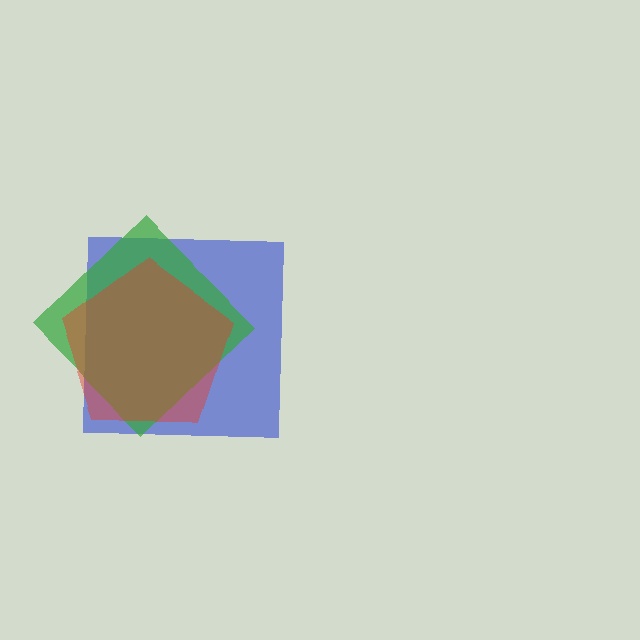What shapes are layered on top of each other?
The layered shapes are: a blue square, a green diamond, a red pentagon.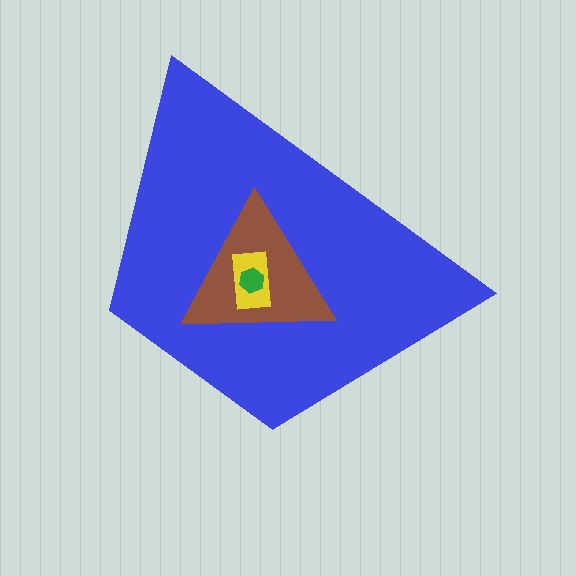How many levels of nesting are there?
4.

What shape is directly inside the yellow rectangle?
The green hexagon.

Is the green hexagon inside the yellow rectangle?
Yes.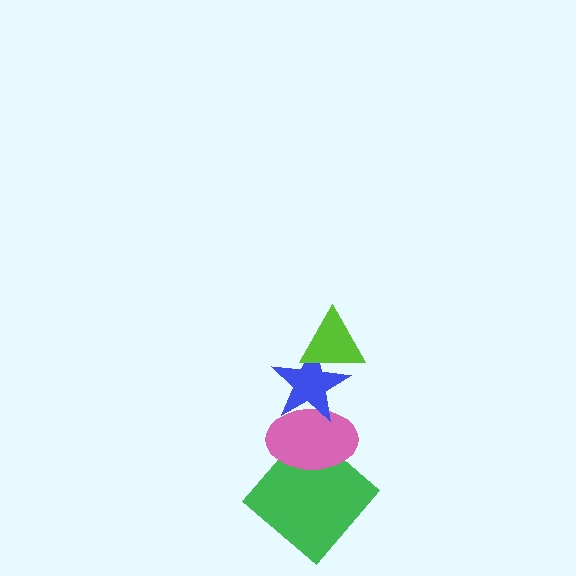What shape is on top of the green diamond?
The pink ellipse is on top of the green diamond.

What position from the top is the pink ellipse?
The pink ellipse is 3rd from the top.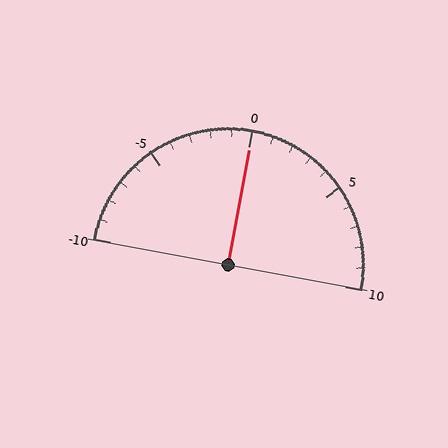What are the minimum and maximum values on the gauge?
The gauge ranges from -10 to 10.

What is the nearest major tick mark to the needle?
The nearest major tick mark is 0.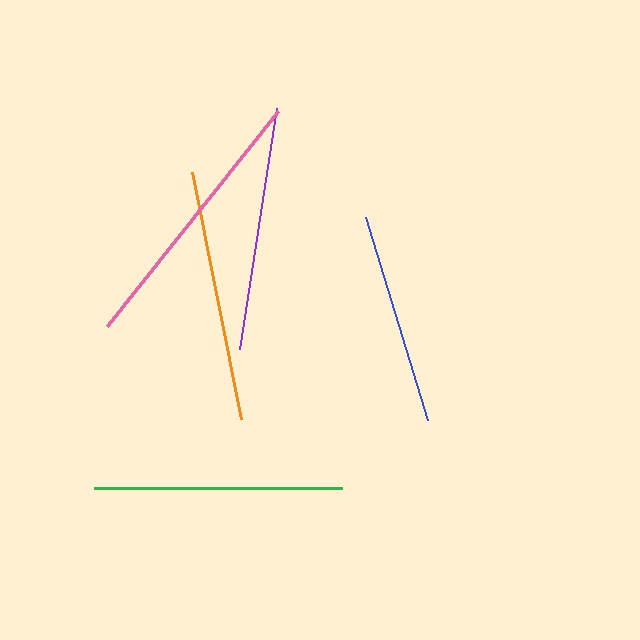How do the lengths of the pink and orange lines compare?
The pink and orange lines are approximately the same length.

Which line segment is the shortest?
The blue line is the shortest at approximately 213 pixels.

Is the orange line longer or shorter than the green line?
The orange line is longer than the green line.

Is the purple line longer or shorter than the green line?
The green line is longer than the purple line.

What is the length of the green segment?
The green segment is approximately 248 pixels long.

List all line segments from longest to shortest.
From longest to shortest: pink, orange, green, purple, blue.